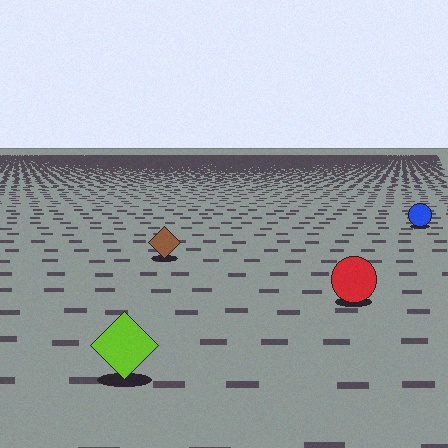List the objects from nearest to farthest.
From nearest to farthest: the lime diamond, the red circle, the brown diamond, the blue circle.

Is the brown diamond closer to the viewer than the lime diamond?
No. The lime diamond is closer — you can tell from the texture gradient: the ground texture is coarser near it.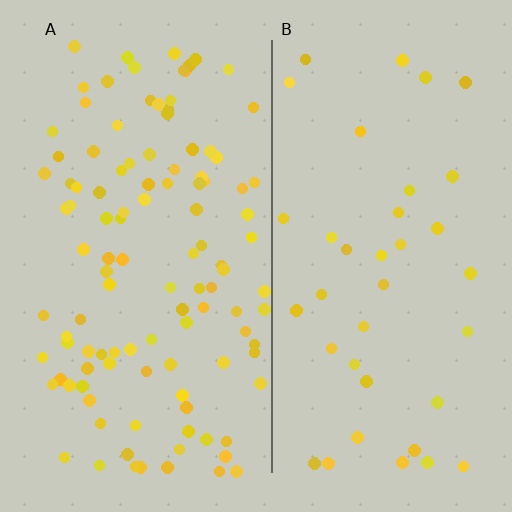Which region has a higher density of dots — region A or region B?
A (the left).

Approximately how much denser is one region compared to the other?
Approximately 2.9× — region A over region B.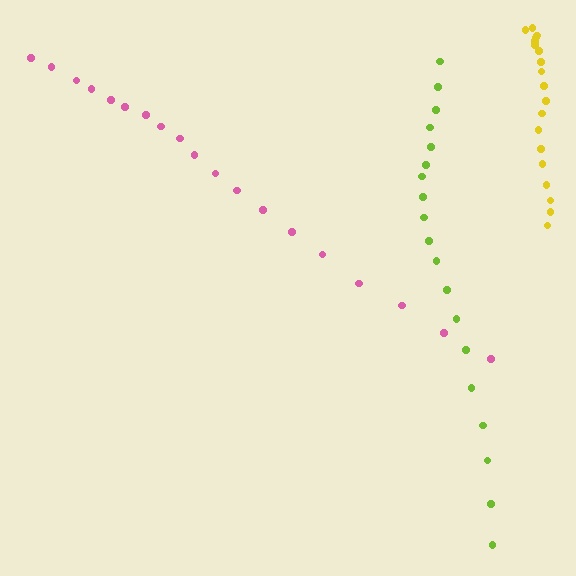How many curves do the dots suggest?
There are 3 distinct paths.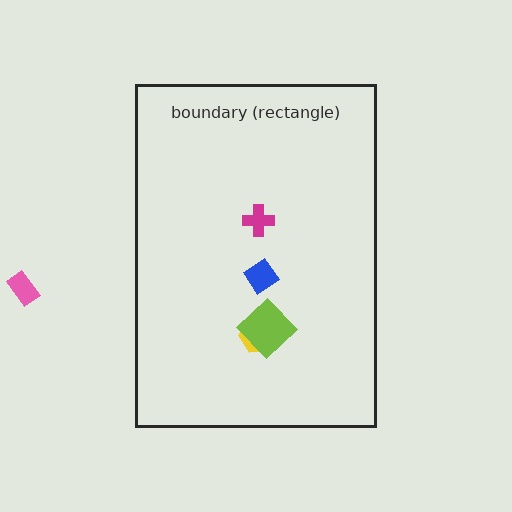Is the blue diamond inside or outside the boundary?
Inside.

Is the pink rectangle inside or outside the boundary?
Outside.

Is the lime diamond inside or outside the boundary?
Inside.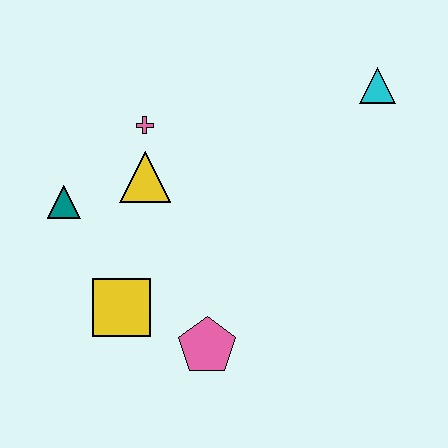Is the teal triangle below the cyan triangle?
Yes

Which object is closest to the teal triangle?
The yellow triangle is closest to the teal triangle.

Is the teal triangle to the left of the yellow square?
Yes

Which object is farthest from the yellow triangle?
The cyan triangle is farthest from the yellow triangle.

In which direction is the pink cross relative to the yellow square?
The pink cross is above the yellow square.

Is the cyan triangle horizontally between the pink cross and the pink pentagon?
No